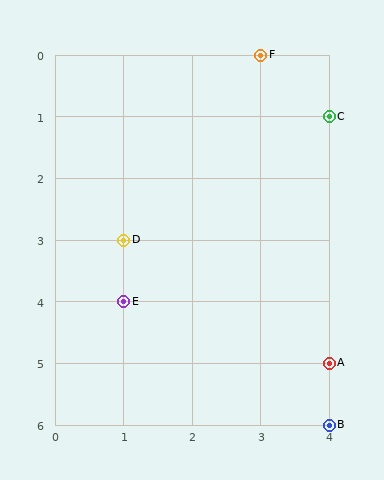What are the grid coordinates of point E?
Point E is at grid coordinates (1, 4).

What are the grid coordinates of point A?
Point A is at grid coordinates (4, 5).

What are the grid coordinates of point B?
Point B is at grid coordinates (4, 6).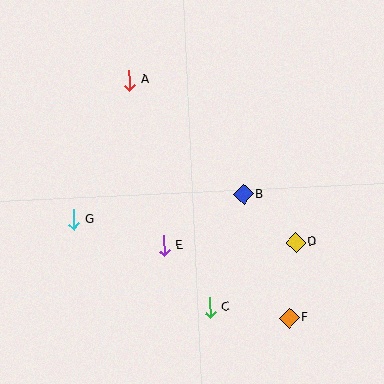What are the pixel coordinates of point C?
Point C is at (210, 308).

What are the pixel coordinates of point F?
Point F is at (289, 318).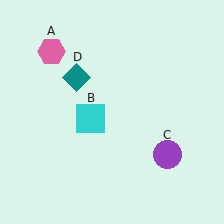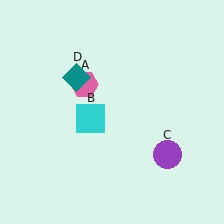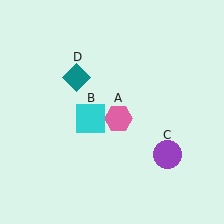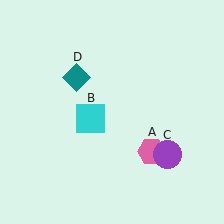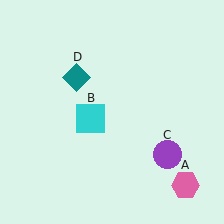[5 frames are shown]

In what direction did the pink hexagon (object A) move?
The pink hexagon (object A) moved down and to the right.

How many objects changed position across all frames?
1 object changed position: pink hexagon (object A).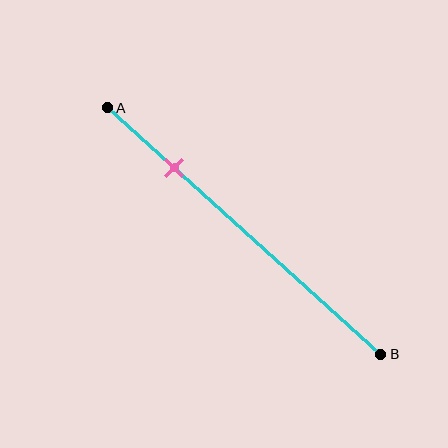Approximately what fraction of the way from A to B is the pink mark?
The pink mark is approximately 25% of the way from A to B.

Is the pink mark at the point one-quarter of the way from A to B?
Yes, the mark is approximately at the one-quarter point.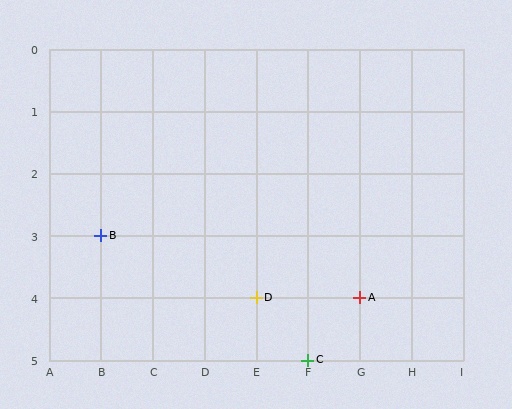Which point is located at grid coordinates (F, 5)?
Point C is at (F, 5).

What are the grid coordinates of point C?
Point C is at grid coordinates (F, 5).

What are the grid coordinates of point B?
Point B is at grid coordinates (B, 3).